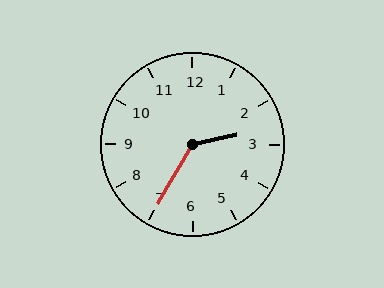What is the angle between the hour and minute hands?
Approximately 132 degrees.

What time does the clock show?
2:35.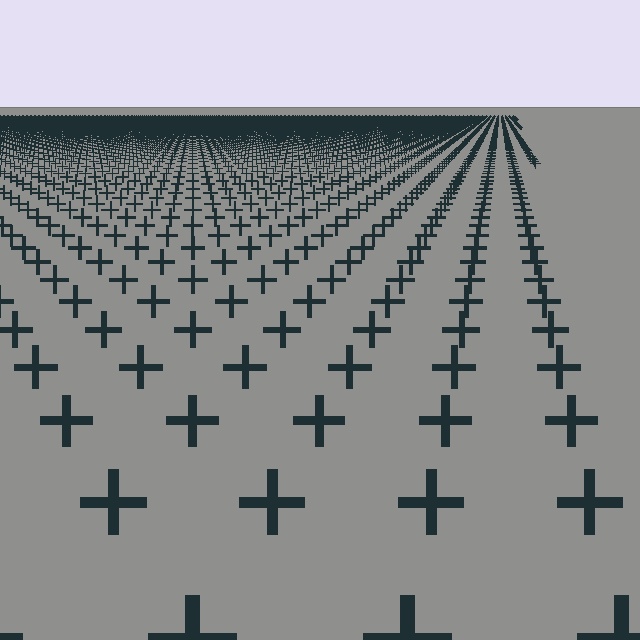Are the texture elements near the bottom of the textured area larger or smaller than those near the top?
Larger. Near the bottom, elements are closer to the viewer and appear at a bigger on-screen size.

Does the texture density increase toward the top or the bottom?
Density increases toward the top.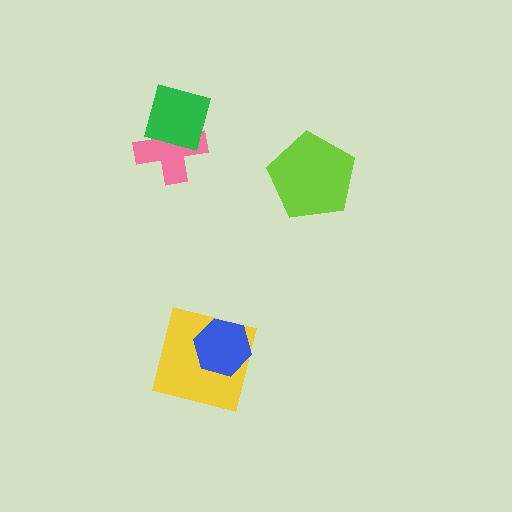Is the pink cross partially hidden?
Yes, it is partially covered by another shape.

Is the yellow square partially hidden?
Yes, it is partially covered by another shape.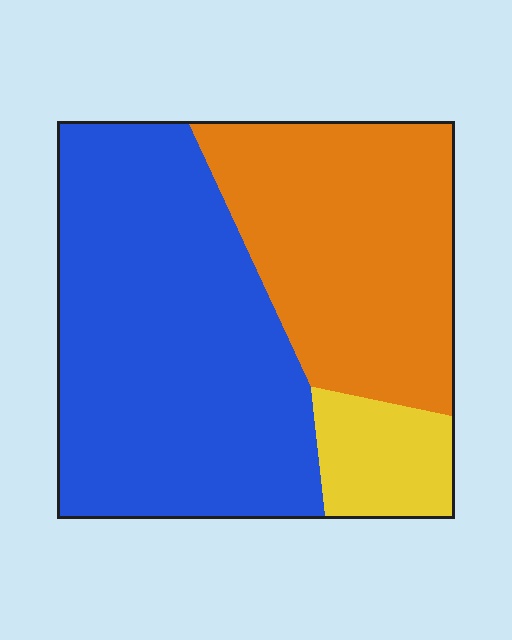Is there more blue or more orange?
Blue.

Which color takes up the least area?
Yellow, at roughly 10%.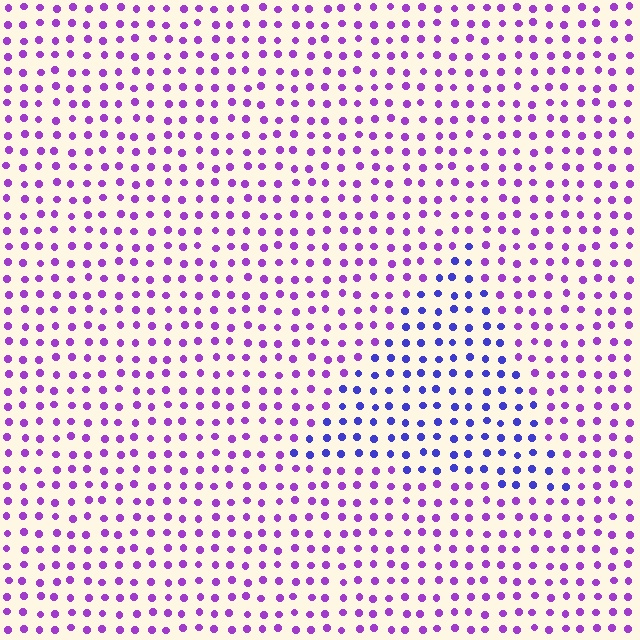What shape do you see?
I see a triangle.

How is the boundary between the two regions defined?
The boundary is defined purely by a slight shift in hue (about 41 degrees). Spacing, size, and orientation are identical on both sides.